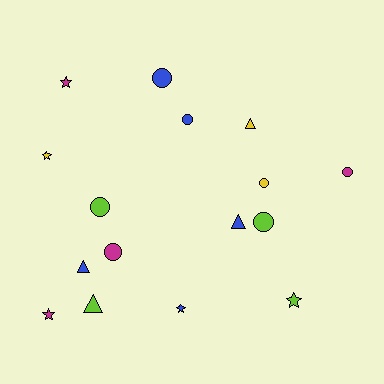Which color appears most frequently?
Blue, with 5 objects.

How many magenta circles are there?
There are 2 magenta circles.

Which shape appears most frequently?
Circle, with 7 objects.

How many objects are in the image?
There are 16 objects.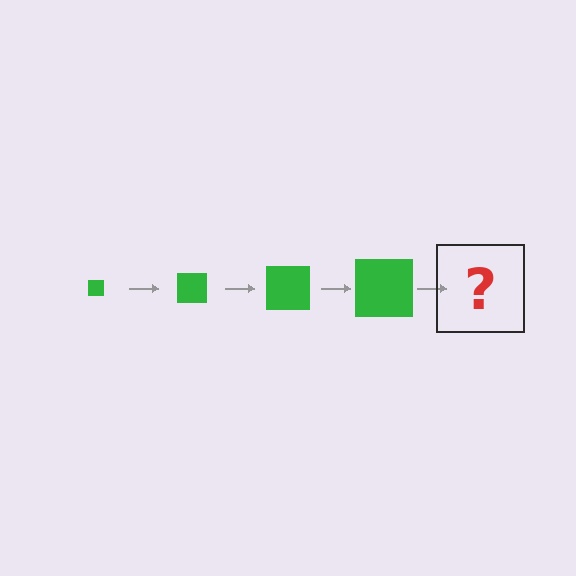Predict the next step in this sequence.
The next step is a green square, larger than the previous one.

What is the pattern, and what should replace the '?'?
The pattern is that the square gets progressively larger each step. The '?' should be a green square, larger than the previous one.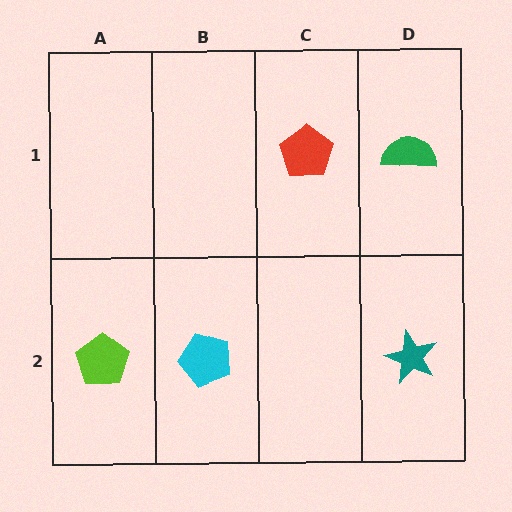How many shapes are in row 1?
2 shapes.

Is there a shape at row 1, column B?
No, that cell is empty.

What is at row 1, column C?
A red pentagon.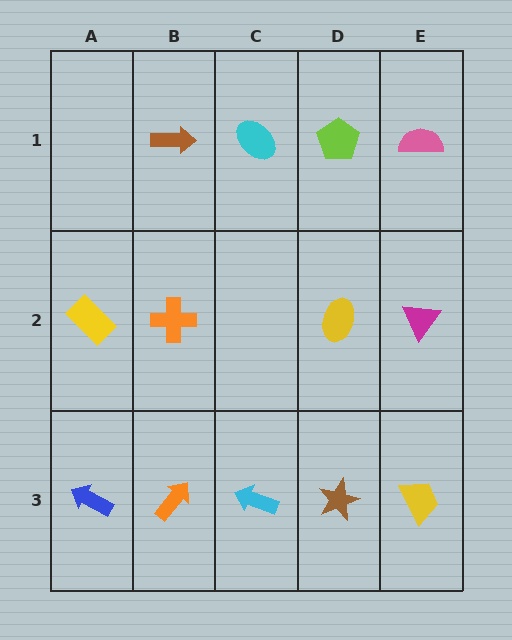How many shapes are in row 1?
4 shapes.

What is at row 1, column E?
A pink semicircle.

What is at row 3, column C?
A cyan arrow.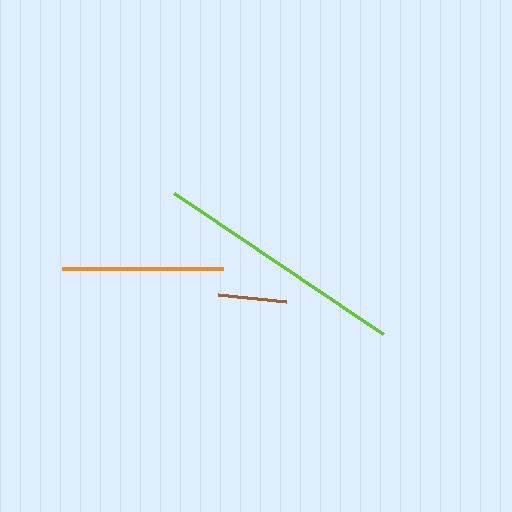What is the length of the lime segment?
The lime segment is approximately 252 pixels long.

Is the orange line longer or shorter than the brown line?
The orange line is longer than the brown line.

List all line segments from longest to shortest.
From longest to shortest: lime, orange, brown.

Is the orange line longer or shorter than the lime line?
The lime line is longer than the orange line.